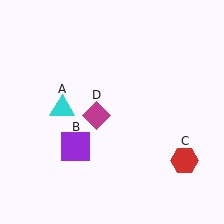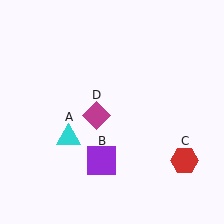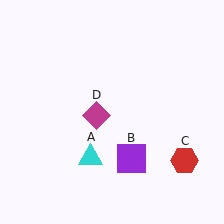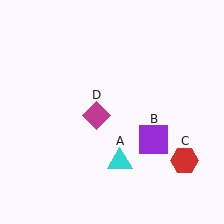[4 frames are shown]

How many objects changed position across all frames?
2 objects changed position: cyan triangle (object A), purple square (object B).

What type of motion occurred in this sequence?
The cyan triangle (object A), purple square (object B) rotated counterclockwise around the center of the scene.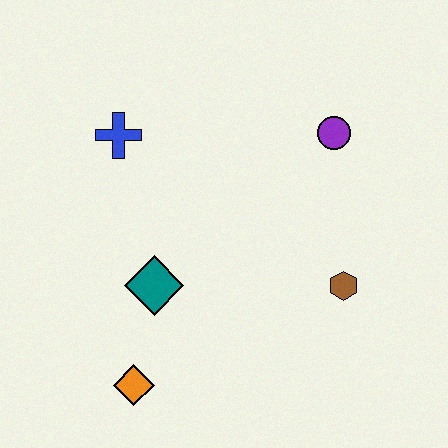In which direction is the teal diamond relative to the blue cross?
The teal diamond is below the blue cross.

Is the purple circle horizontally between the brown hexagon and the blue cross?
Yes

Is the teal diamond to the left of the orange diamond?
No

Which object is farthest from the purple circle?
The orange diamond is farthest from the purple circle.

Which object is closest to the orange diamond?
The teal diamond is closest to the orange diamond.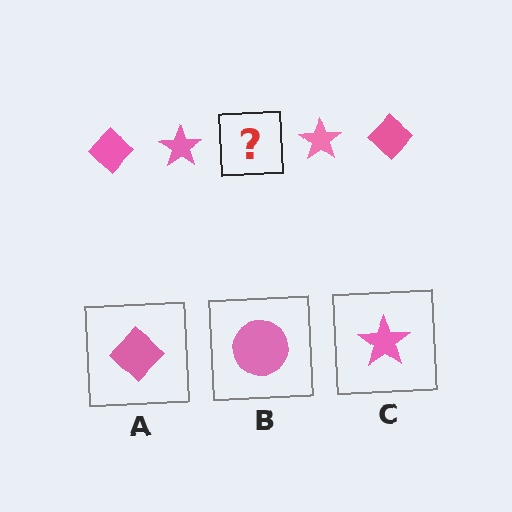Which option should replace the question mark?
Option A.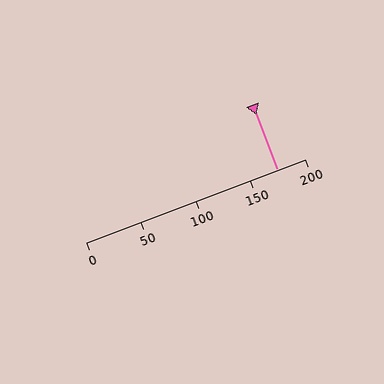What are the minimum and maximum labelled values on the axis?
The axis runs from 0 to 200.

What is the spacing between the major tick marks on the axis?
The major ticks are spaced 50 apart.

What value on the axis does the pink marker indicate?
The marker indicates approximately 175.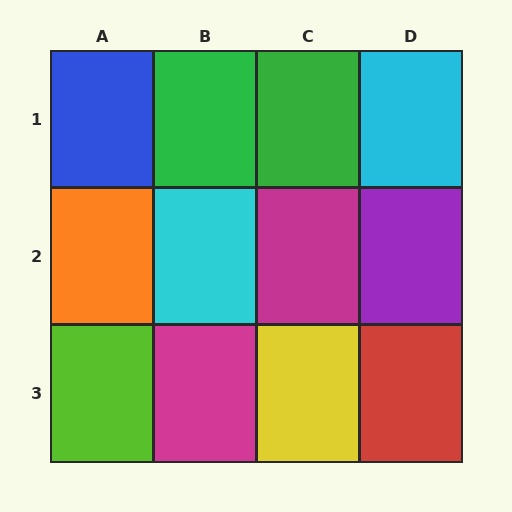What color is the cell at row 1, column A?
Blue.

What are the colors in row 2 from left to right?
Orange, cyan, magenta, purple.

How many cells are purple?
1 cell is purple.